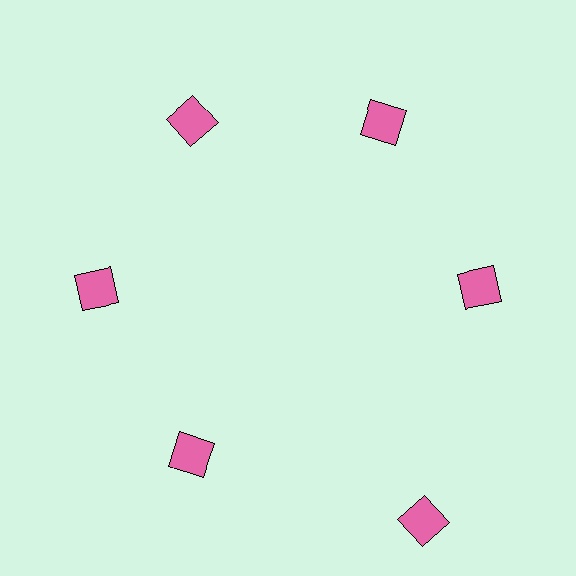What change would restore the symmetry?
The symmetry would be restored by moving it inward, back onto the ring so that all 6 squares sit at equal angles and equal distance from the center.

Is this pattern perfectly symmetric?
No. The 6 pink squares are arranged in a ring, but one element near the 5 o'clock position is pushed outward from the center, breaking the 6-fold rotational symmetry.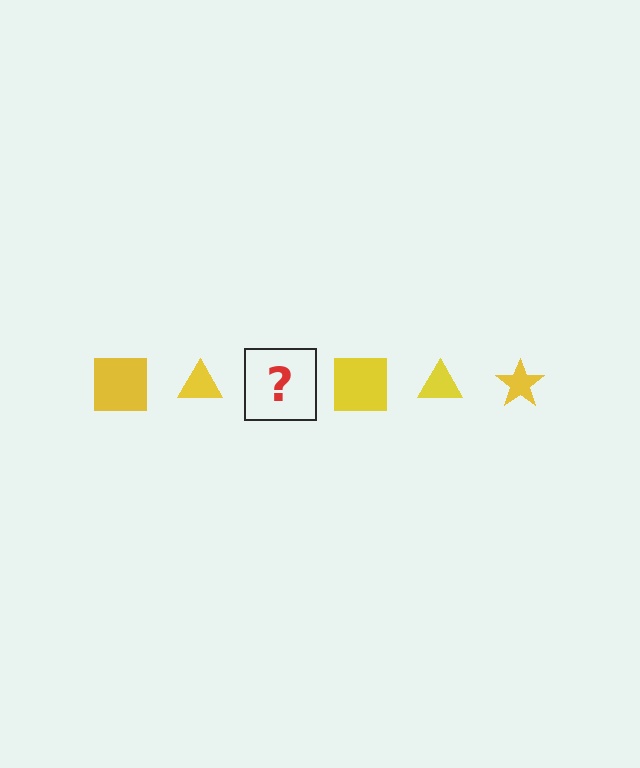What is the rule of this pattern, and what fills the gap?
The rule is that the pattern cycles through square, triangle, star shapes in yellow. The gap should be filled with a yellow star.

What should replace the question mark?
The question mark should be replaced with a yellow star.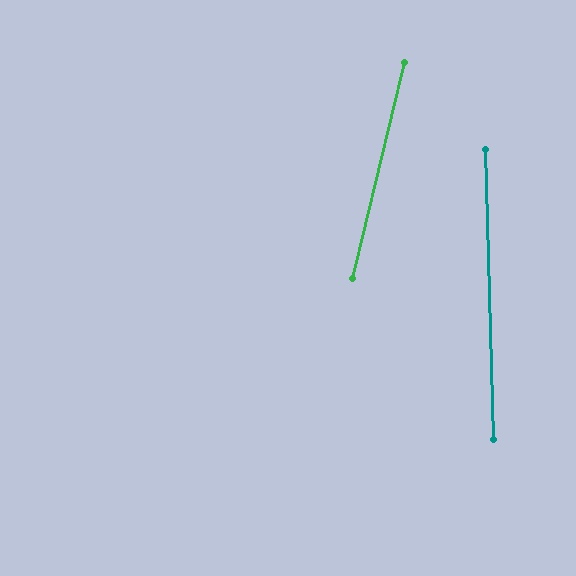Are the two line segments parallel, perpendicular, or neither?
Neither parallel nor perpendicular — they differ by about 15°.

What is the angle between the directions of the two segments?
Approximately 15 degrees.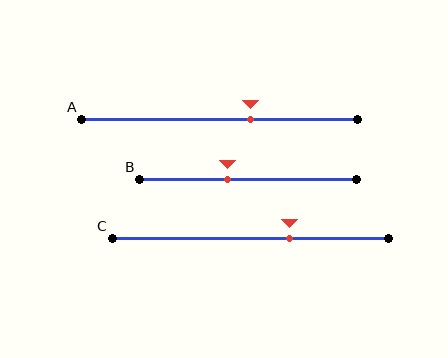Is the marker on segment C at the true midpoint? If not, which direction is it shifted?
No, the marker on segment C is shifted to the right by about 14% of the segment length.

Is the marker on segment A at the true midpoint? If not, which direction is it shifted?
No, the marker on segment A is shifted to the right by about 11% of the segment length.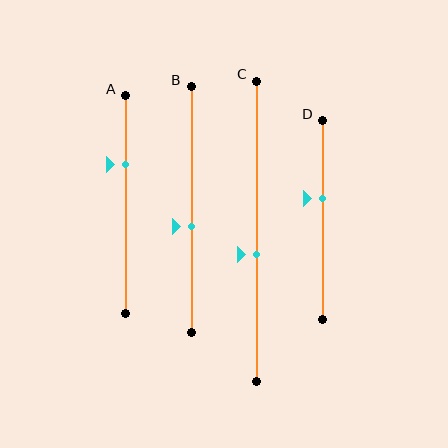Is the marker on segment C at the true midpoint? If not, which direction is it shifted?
No, the marker on segment C is shifted downward by about 8% of the segment length.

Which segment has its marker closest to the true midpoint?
Segment B has its marker closest to the true midpoint.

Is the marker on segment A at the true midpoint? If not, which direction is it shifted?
No, the marker on segment A is shifted upward by about 19% of the segment length.